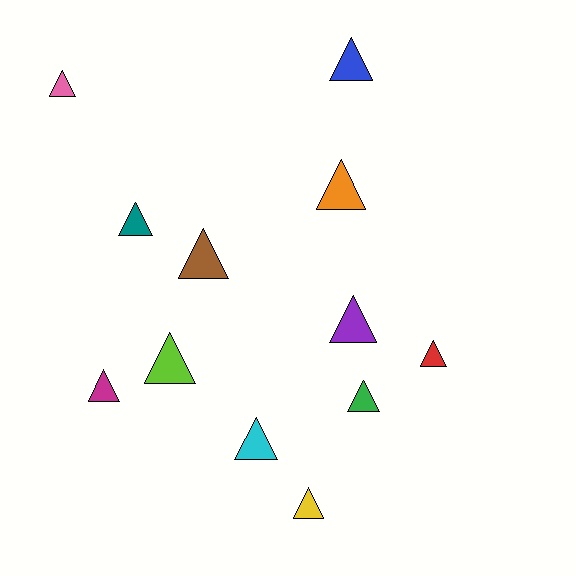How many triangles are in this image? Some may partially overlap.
There are 12 triangles.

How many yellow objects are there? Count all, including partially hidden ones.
There is 1 yellow object.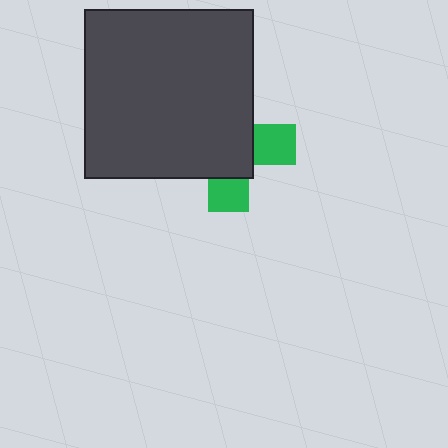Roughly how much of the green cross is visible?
A small part of it is visible (roughly 33%).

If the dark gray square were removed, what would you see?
You would see the complete green cross.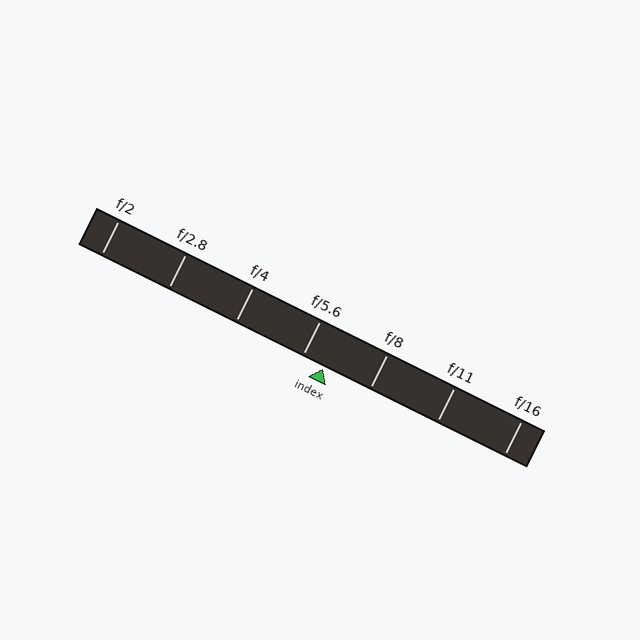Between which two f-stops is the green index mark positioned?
The index mark is between f/5.6 and f/8.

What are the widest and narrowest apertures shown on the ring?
The widest aperture shown is f/2 and the narrowest is f/16.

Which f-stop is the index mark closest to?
The index mark is closest to f/5.6.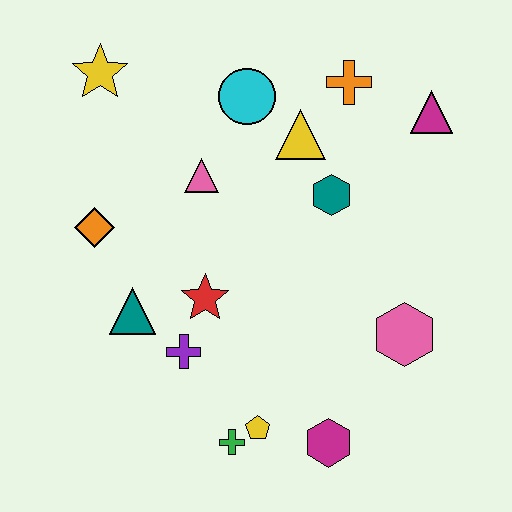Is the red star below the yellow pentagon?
No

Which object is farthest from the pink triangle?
The magenta hexagon is farthest from the pink triangle.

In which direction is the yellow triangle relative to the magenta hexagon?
The yellow triangle is above the magenta hexagon.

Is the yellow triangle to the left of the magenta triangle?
Yes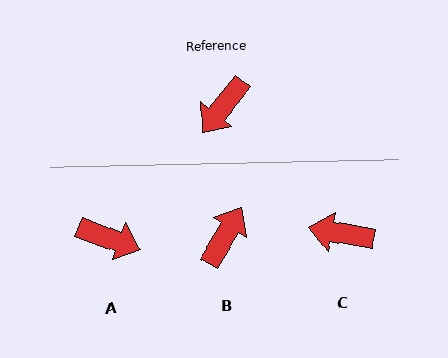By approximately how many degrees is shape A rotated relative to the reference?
Approximately 108 degrees counter-clockwise.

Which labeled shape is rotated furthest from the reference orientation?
B, about 172 degrees away.